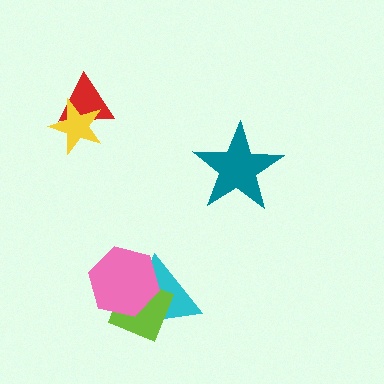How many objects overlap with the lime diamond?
2 objects overlap with the lime diamond.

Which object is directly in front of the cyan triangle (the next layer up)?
The lime diamond is directly in front of the cyan triangle.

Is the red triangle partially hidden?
Yes, it is partially covered by another shape.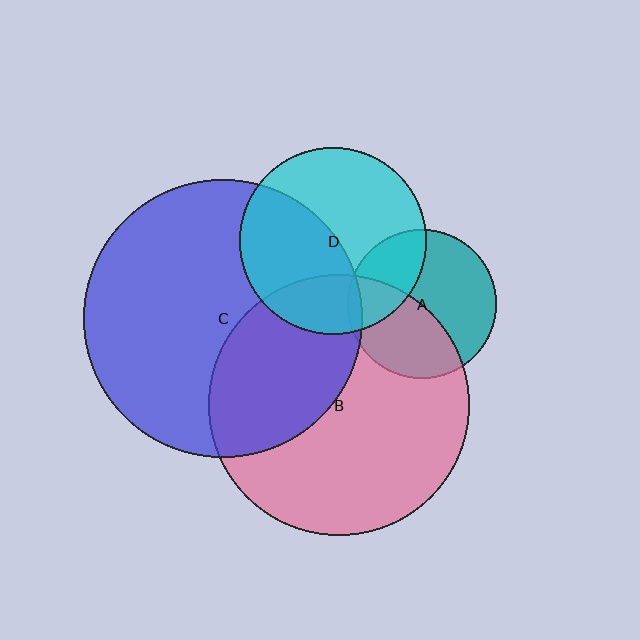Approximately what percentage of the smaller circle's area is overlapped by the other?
Approximately 30%.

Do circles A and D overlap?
Yes.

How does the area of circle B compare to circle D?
Approximately 1.9 times.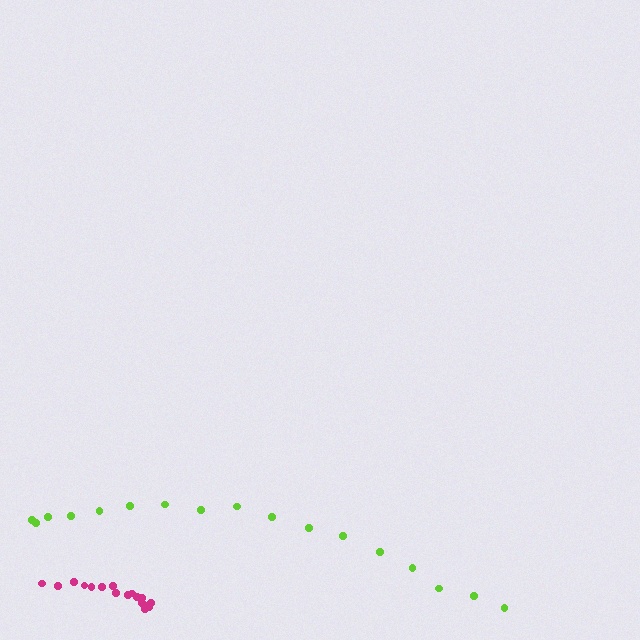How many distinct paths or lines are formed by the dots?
There are 2 distinct paths.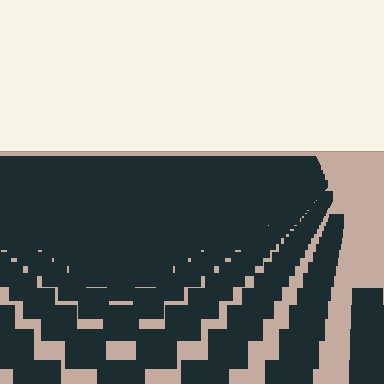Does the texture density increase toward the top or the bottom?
Density increases toward the top.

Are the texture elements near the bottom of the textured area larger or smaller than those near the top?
Larger. Near the bottom, elements are closer to the viewer and appear at a bigger on-screen size.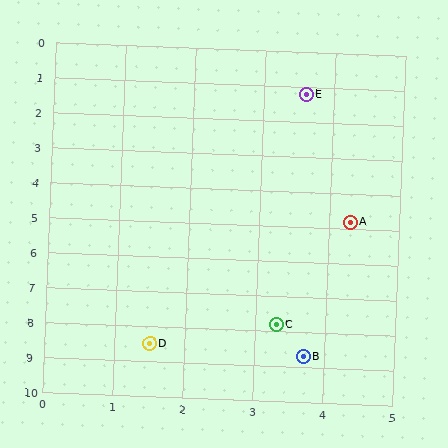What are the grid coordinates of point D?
Point D is at approximately (1.5, 8.5).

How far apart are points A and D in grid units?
Points A and D are about 4.6 grid units apart.